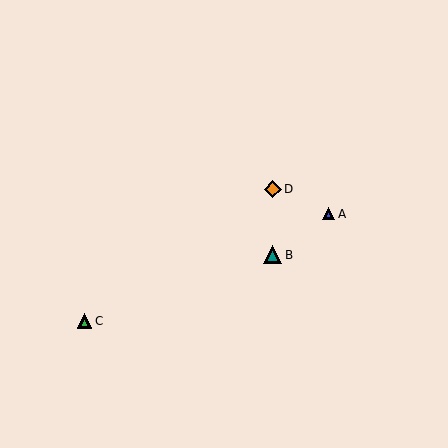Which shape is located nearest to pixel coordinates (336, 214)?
The blue triangle (labeled A) at (329, 214) is nearest to that location.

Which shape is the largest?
The teal triangle (labeled B) is the largest.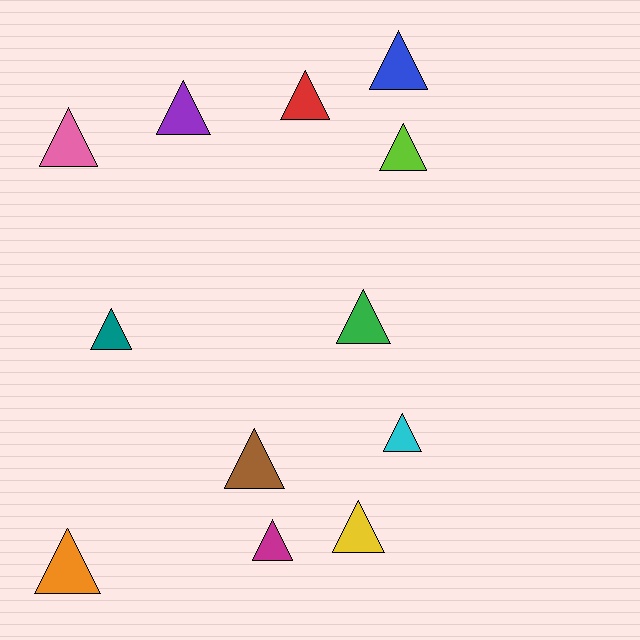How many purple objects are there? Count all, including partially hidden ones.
There is 1 purple object.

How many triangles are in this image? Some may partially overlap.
There are 12 triangles.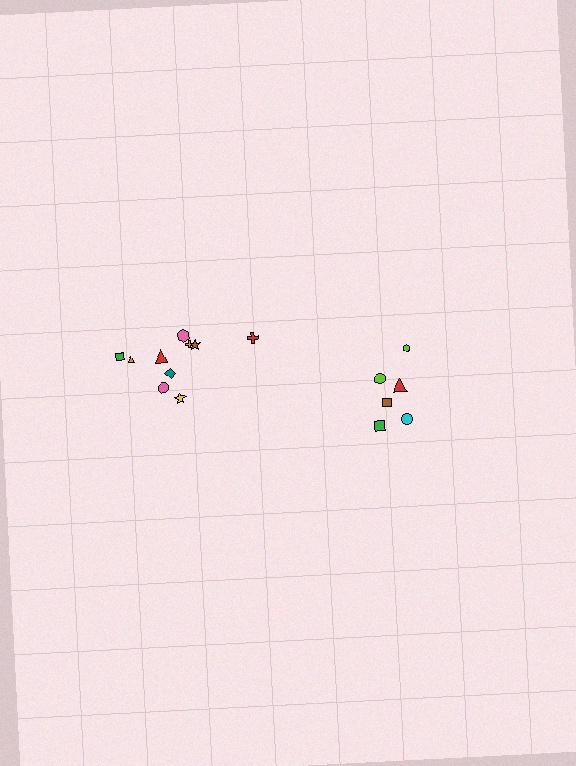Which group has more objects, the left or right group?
The left group.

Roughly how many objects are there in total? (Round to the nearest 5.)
Roughly 15 objects in total.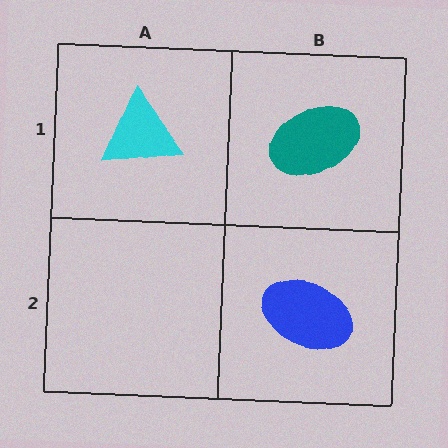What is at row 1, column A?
A cyan triangle.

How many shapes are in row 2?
1 shape.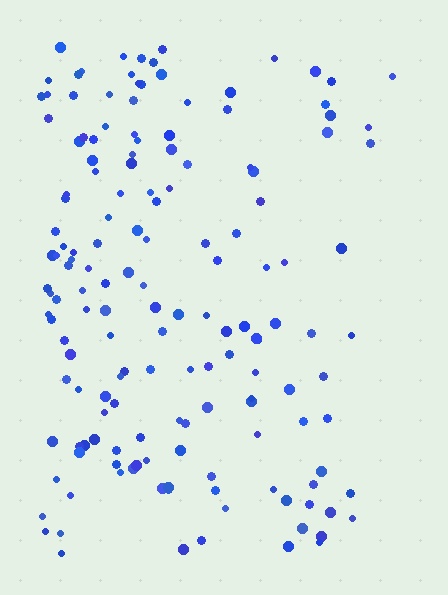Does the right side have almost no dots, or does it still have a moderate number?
Still a moderate number, just noticeably fewer than the left.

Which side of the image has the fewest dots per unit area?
The right.